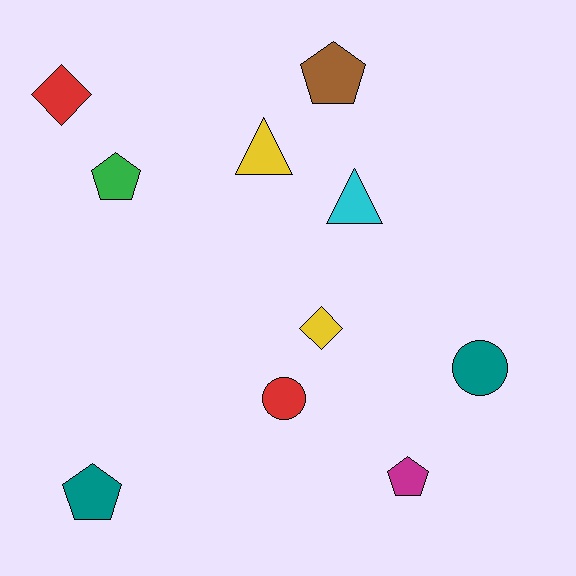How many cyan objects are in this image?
There is 1 cyan object.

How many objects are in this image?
There are 10 objects.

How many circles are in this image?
There are 2 circles.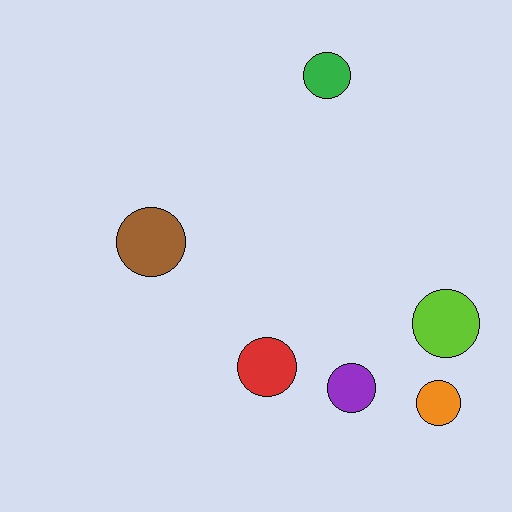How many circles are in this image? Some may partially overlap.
There are 6 circles.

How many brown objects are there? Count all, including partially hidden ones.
There is 1 brown object.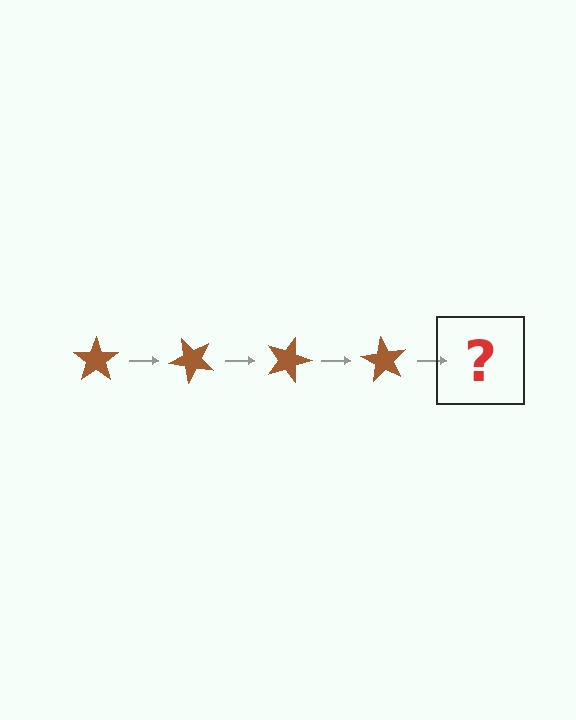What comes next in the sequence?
The next element should be a brown star rotated 180 degrees.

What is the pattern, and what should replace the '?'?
The pattern is that the star rotates 45 degrees each step. The '?' should be a brown star rotated 180 degrees.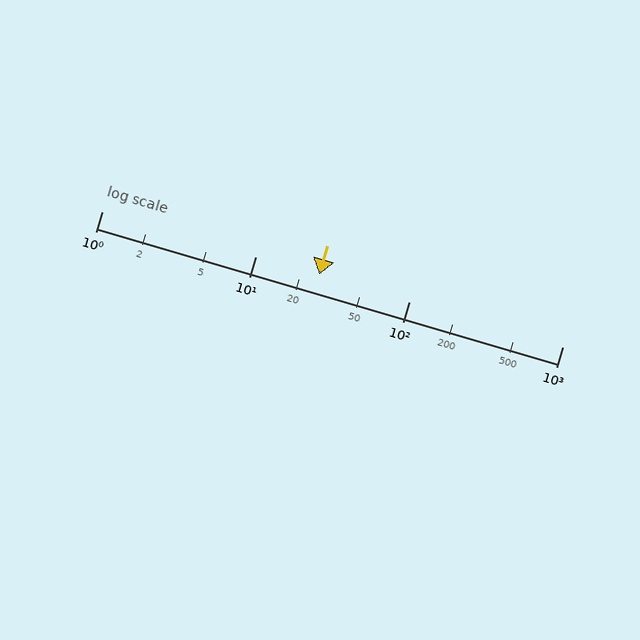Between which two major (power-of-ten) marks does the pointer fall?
The pointer is between 10 and 100.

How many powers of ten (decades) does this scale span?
The scale spans 3 decades, from 1 to 1000.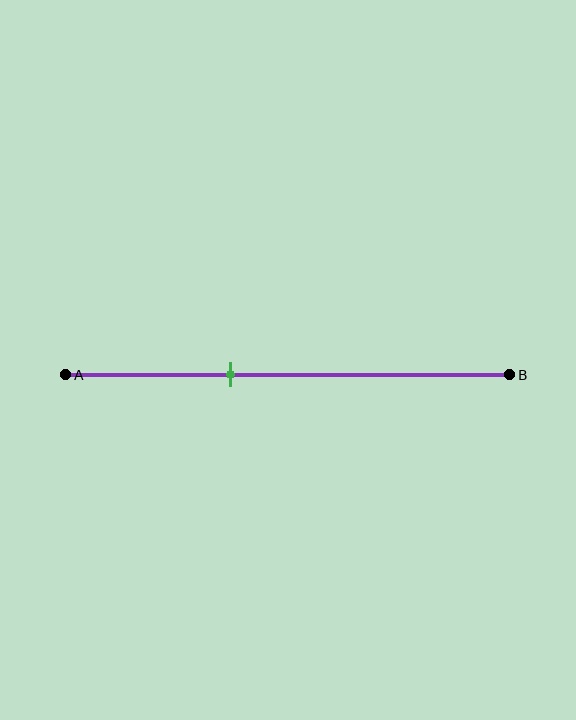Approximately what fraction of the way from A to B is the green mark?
The green mark is approximately 35% of the way from A to B.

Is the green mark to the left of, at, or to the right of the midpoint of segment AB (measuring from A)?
The green mark is to the left of the midpoint of segment AB.